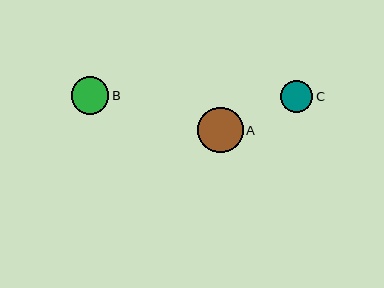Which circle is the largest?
Circle A is the largest with a size of approximately 45 pixels.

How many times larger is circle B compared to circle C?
Circle B is approximately 1.2 times the size of circle C.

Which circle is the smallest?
Circle C is the smallest with a size of approximately 32 pixels.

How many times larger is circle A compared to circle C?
Circle A is approximately 1.4 times the size of circle C.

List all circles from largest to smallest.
From largest to smallest: A, B, C.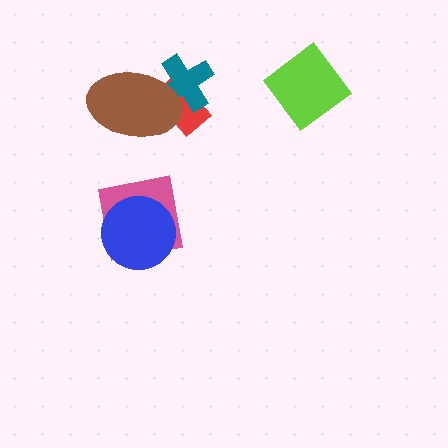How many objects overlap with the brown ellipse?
2 objects overlap with the brown ellipse.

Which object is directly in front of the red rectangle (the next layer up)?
The teal cross is directly in front of the red rectangle.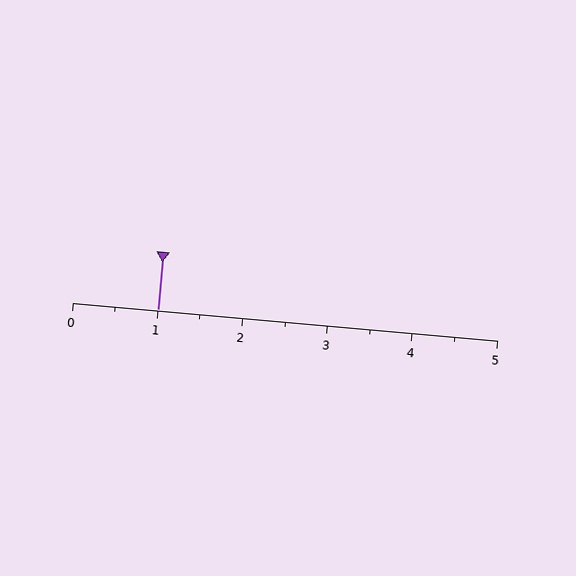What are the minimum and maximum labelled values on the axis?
The axis runs from 0 to 5.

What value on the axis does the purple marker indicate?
The marker indicates approximately 1.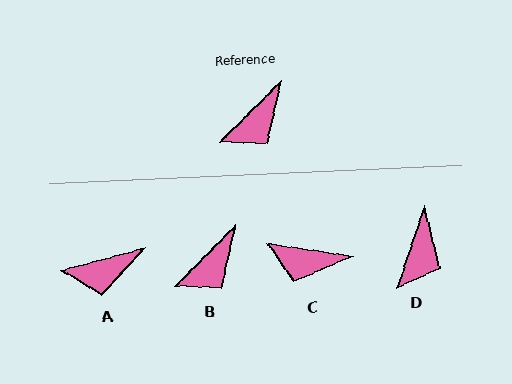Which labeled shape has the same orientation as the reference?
B.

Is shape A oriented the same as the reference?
No, it is off by about 30 degrees.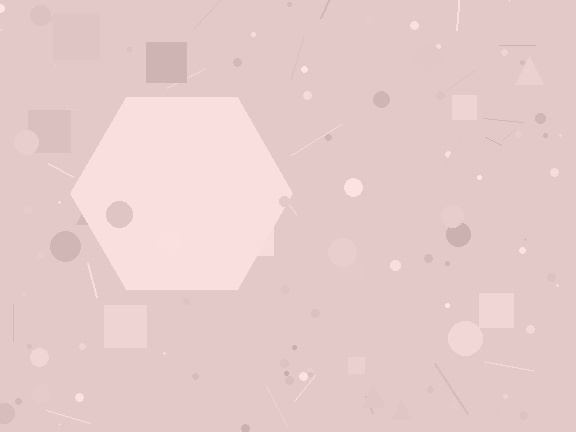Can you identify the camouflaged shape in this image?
The camouflaged shape is a hexagon.